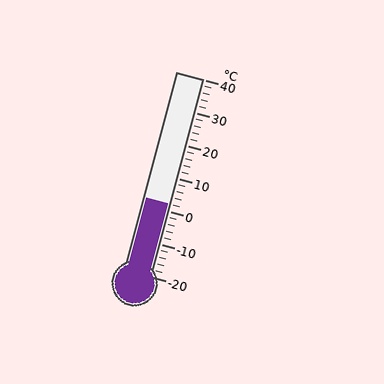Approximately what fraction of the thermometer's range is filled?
The thermometer is filled to approximately 35% of its range.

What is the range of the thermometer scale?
The thermometer scale ranges from -20°C to 40°C.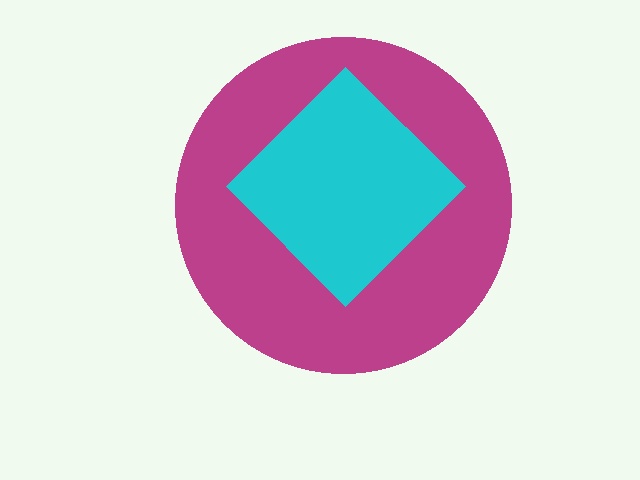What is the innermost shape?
The cyan diamond.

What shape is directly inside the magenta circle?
The cyan diamond.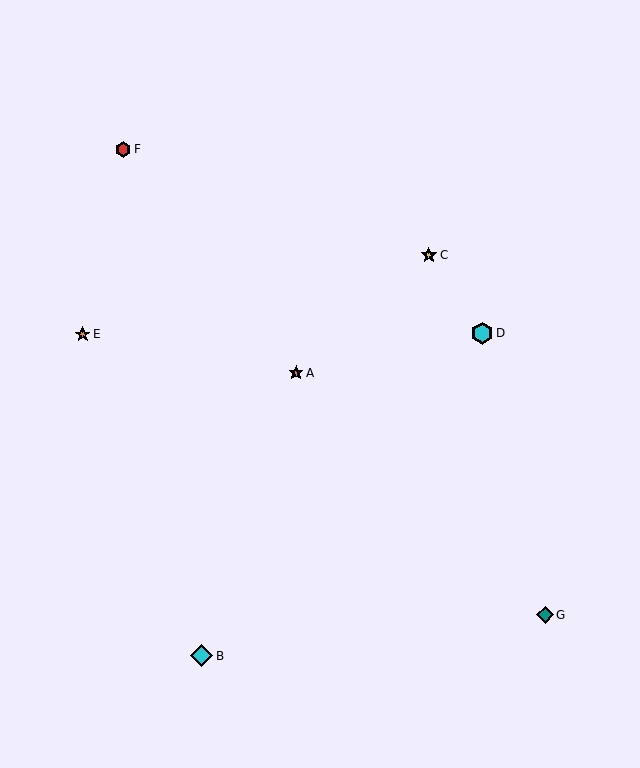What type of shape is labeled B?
Shape B is a cyan diamond.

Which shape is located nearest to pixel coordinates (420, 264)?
The yellow star (labeled C) at (429, 255) is nearest to that location.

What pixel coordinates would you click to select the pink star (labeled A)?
Click at (296, 373) to select the pink star A.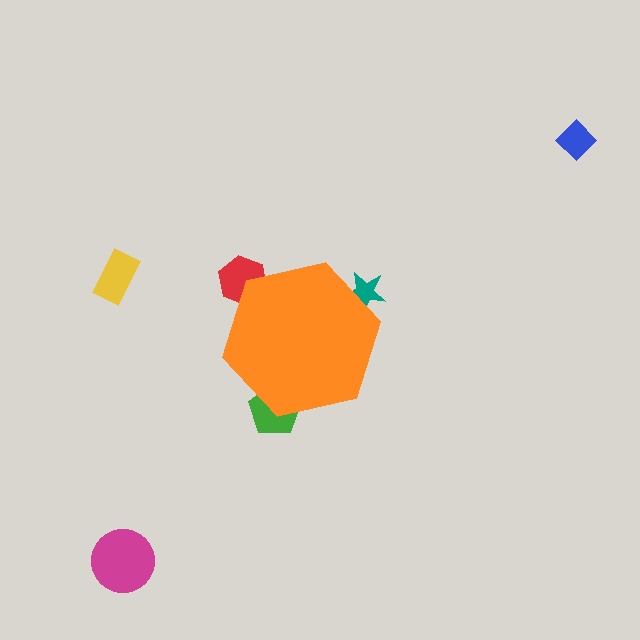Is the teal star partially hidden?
Yes, the teal star is partially hidden behind the orange hexagon.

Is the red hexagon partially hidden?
Yes, the red hexagon is partially hidden behind the orange hexagon.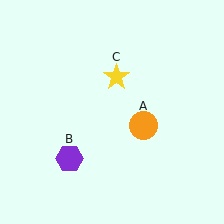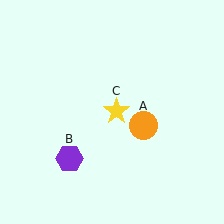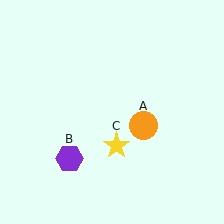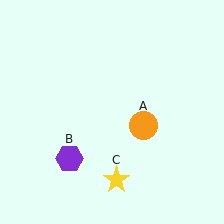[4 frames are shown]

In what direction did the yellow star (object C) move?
The yellow star (object C) moved down.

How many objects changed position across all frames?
1 object changed position: yellow star (object C).